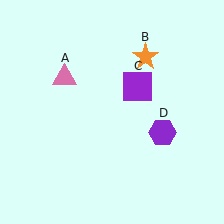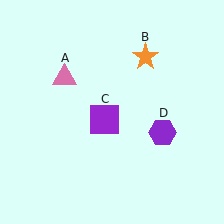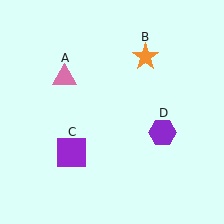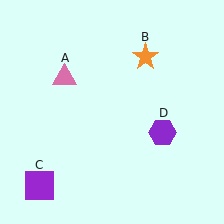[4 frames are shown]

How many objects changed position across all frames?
1 object changed position: purple square (object C).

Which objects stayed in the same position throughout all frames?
Pink triangle (object A) and orange star (object B) and purple hexagon (object D) remained stationary.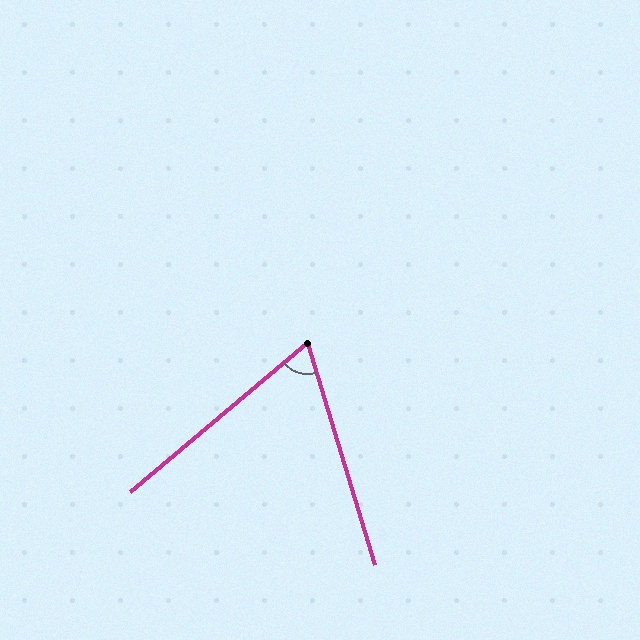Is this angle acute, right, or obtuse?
It is acute.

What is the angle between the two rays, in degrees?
Approximately 67 degrees.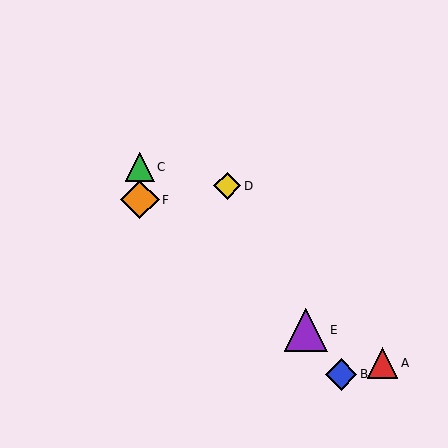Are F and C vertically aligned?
Yes, both are at x≈140.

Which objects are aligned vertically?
Objects C, F are aligned vertically.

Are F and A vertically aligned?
No, F is at x≈140 and A is at x≈382.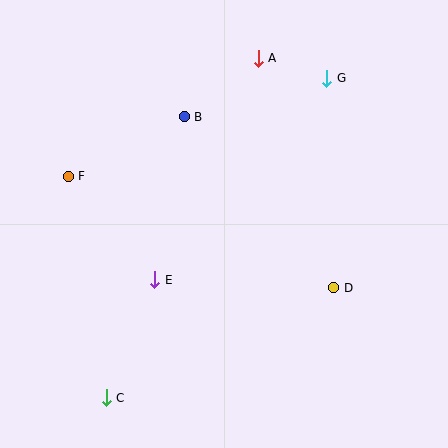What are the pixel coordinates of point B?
Point B is at (184, 117).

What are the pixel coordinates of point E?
Point E is at (155, 280).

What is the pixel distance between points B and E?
The distance between B and E is 166 pixels.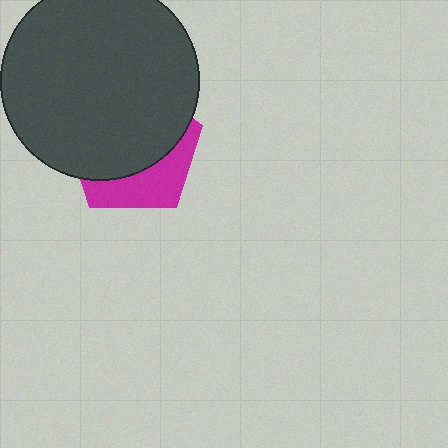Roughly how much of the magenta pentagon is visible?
A small part of it is visible (roughly 33%).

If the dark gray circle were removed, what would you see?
You would see the complete magenta pentagon.